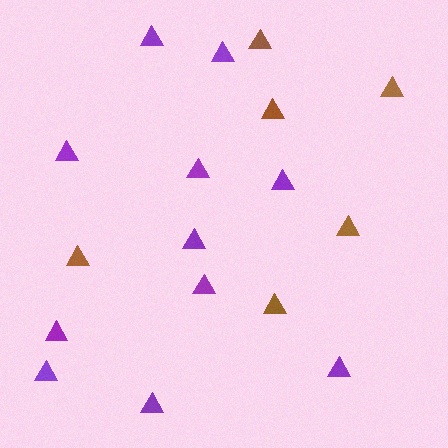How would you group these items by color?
There are 2 groups: one group of brown triangles (6) and one group of purple triangles (11).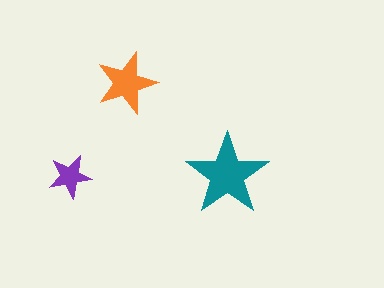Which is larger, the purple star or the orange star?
The orange one.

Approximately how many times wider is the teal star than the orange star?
About 1.5 times wider.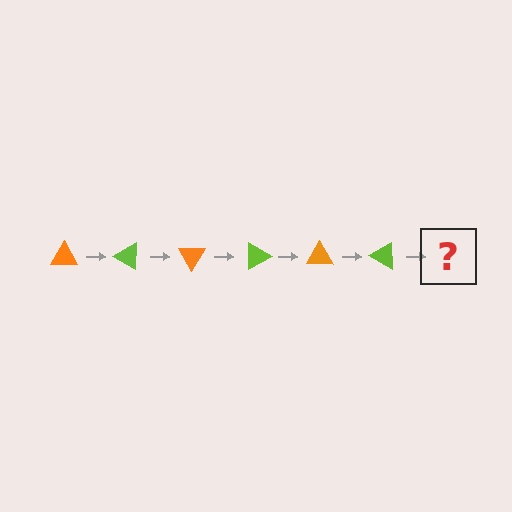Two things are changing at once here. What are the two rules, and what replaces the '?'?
The two rules are that it rotates 30 degrees each step and the color cycles through orange and lime. The '?' should be an orange triangle, rotated 180 degrees from the start.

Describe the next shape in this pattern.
It should be an orange triangle, rotated 180 degrees from the start.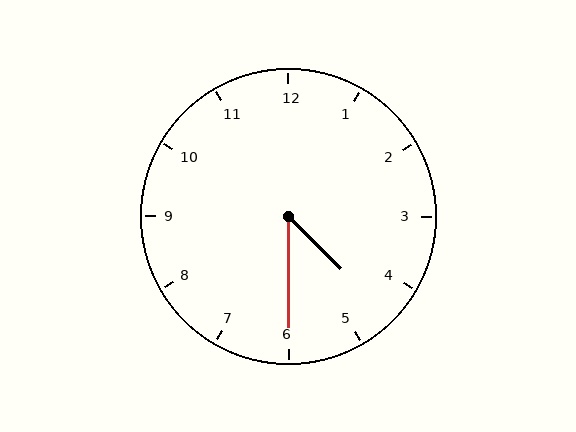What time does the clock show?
4:30.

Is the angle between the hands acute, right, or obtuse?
It is acute.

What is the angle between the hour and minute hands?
Approximately 45 degrees.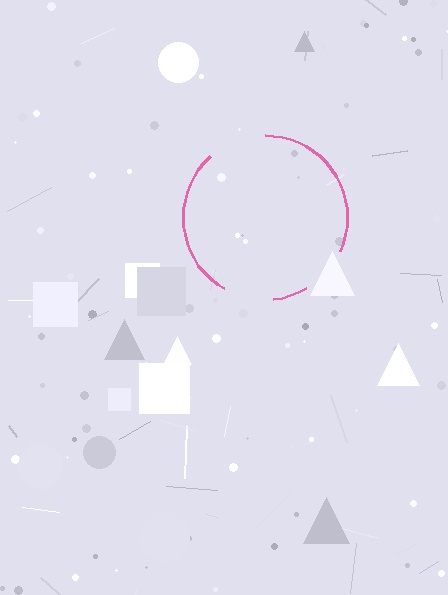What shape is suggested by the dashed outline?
The dashed outline suggests a circle.